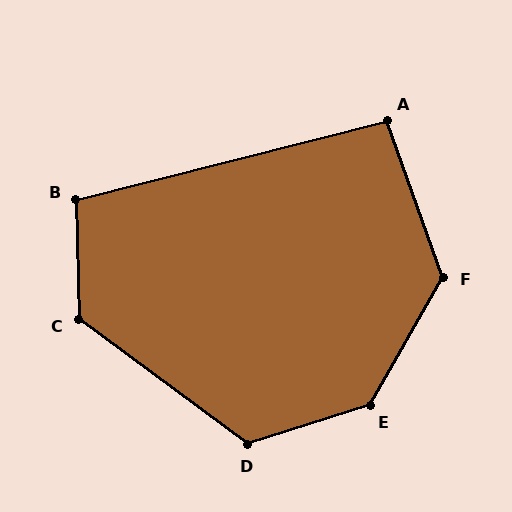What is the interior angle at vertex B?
Approximately 103 degrees (obtuse).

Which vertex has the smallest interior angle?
A, at approximately 95 degrees.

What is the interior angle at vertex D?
Approximately 126 degrees (obtuse).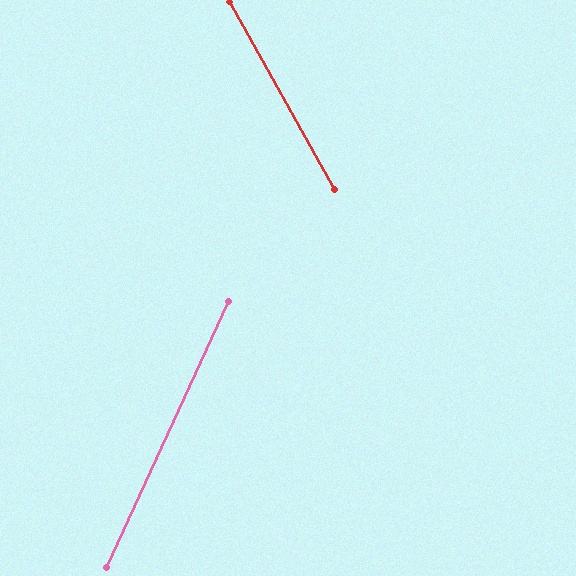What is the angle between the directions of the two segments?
Approximately 54 degrees.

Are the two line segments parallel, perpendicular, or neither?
Neither parallel nor perpendicular — they differ by about 54°.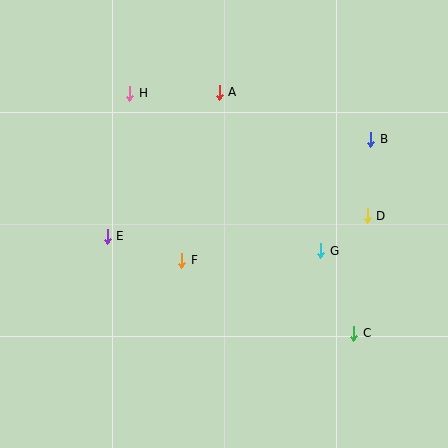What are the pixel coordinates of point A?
Point A is at (219, 92).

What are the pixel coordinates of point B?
Point B is at (371, 139).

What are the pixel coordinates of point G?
Point G is at (321, 251).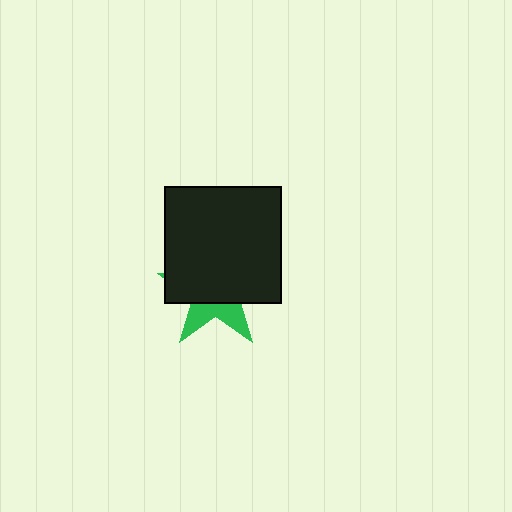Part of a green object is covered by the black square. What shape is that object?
It is a star.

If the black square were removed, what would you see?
You would see the complete green star.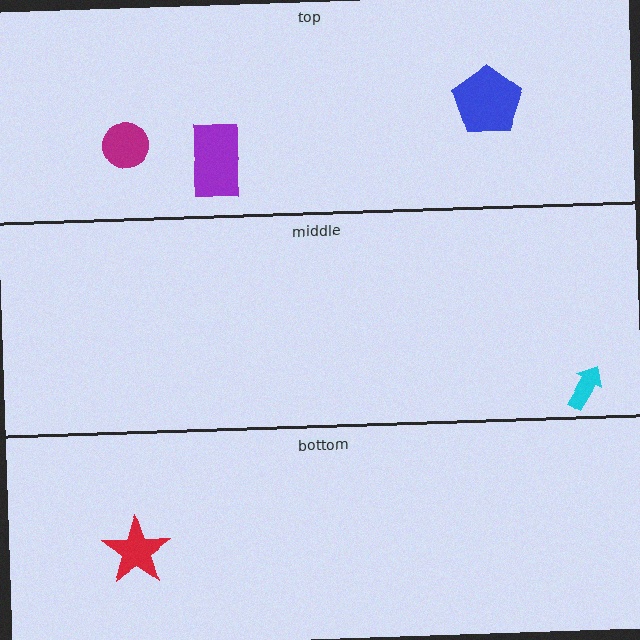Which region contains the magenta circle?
The top region.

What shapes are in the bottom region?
The red star.